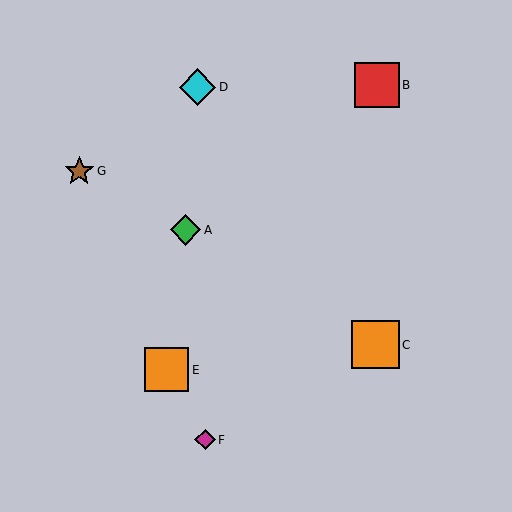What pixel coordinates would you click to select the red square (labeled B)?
Click at (377, 85) to select the red square B.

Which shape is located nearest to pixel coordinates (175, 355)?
The orange square (labeled E) at (167, 370) is nearest to that location.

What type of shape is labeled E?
Shape E is an orange square.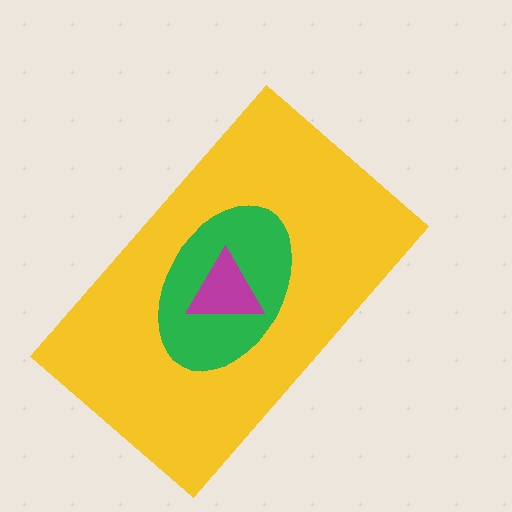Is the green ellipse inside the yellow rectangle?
Yes.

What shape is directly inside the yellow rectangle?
The green ellipse.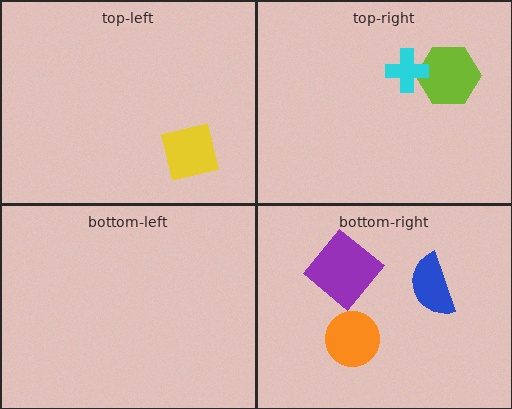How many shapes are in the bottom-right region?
3.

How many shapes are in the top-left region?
1.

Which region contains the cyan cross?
The top-right region.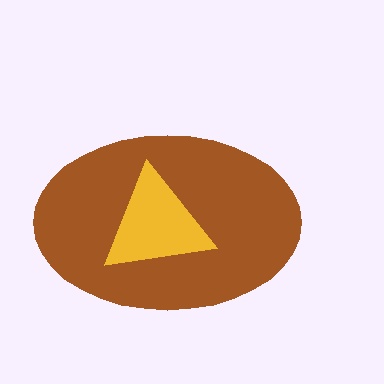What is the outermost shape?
The brown ellipse.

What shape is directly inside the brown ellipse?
The yellow triangle.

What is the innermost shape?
The yellow triangle.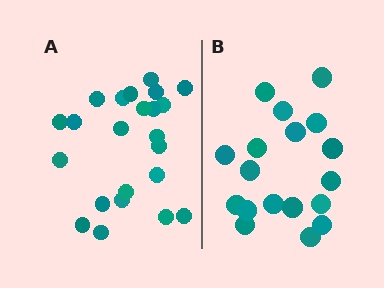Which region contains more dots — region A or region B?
Region A (the left region) has more dots.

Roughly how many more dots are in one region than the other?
Region A has about 5 more dots than region B.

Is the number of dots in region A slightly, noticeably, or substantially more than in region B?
Region A has noticeably more, but not dramatically so. The ratio is roughly 1.3 to 1.